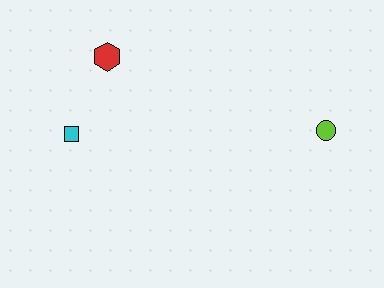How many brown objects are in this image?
There are no brown objects.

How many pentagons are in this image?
There are no pentagons.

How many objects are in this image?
There are 3 objects.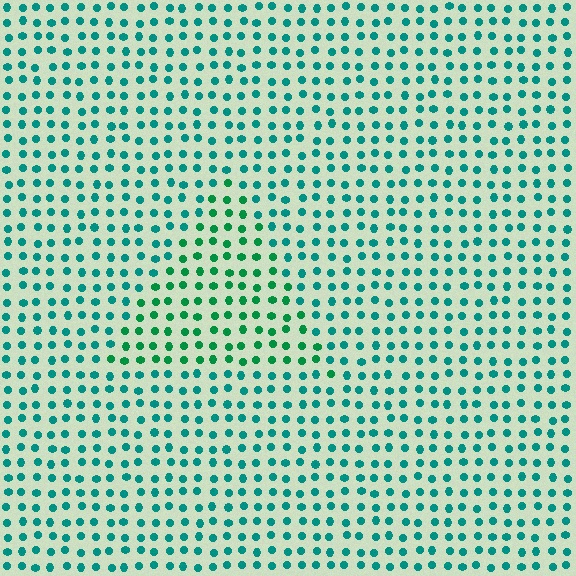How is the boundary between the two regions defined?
The boundary is defined purely by a slight shift in hue (about 28 degrees). Spacing, size, and orientation are identical on both sides.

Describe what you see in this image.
The image is filled with small teal elements in a uniform arrangement. A triangle-shaped region is visible where the elements are tinted to a slightly different hue, forming a subtle color boundary.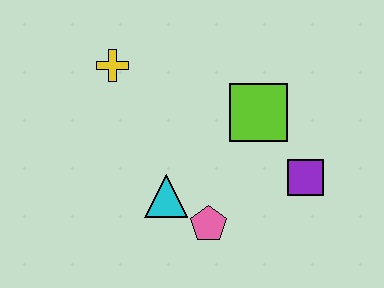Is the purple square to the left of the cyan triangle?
No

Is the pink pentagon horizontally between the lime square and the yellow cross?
Yes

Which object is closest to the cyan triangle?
The pink pentagon is closest to the cyan triangle.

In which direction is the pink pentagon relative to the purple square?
The pink pentagon is to the left of the purple square.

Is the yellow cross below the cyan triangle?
No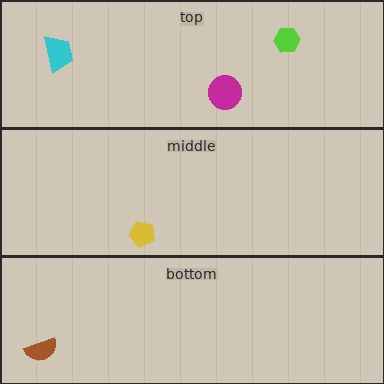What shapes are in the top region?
The cyan trapezoid, the magenta circle, the lime hexagon.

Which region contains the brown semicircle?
The bottom region.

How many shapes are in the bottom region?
1.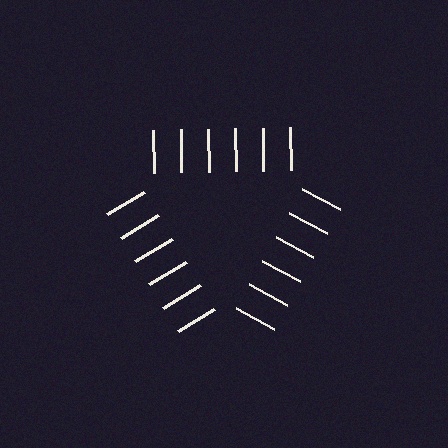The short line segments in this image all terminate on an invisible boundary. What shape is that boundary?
An illusory triangle — the line segments terminate on its edges but no continuous stroke is drawn.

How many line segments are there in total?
18 — 6 along each of the 3 edges.